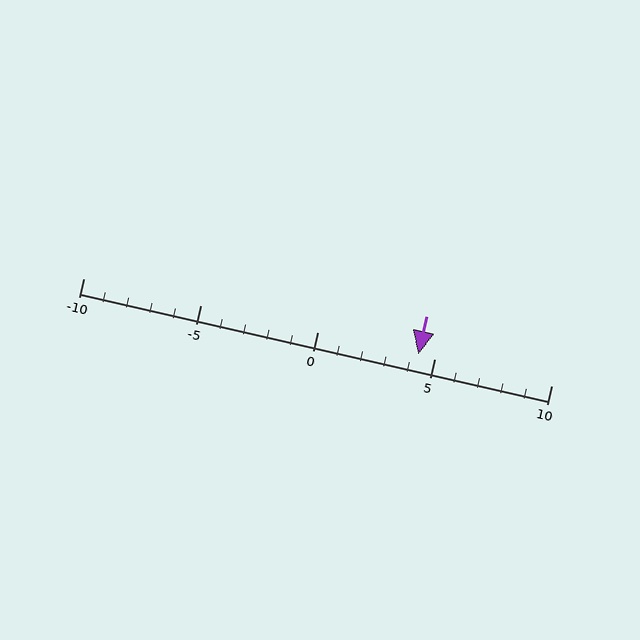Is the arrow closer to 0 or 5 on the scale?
The arrow is closer to 5.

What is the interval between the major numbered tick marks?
The major tick marks are spaced 5 units apart.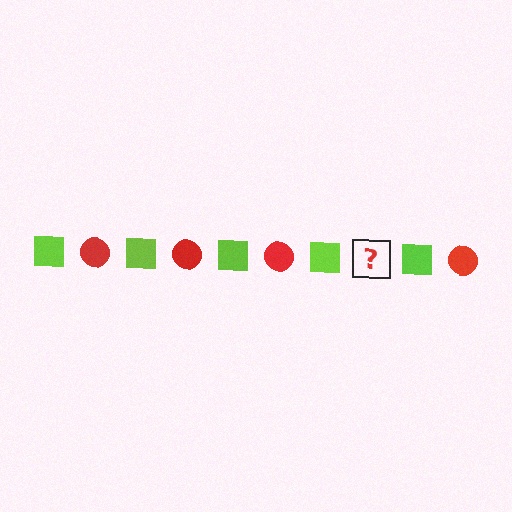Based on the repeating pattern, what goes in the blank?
The blank should be a red circle.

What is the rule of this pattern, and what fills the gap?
The rule is that the pattern alternates between lime square and red circle. The gap should be filled with a red circle.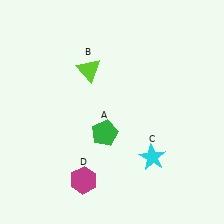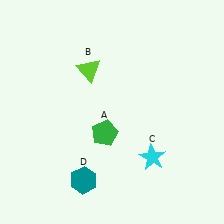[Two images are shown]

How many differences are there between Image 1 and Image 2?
There is 1 difference between the two images.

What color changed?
The hexagon (D) changed from magenta in Image 1 to teal in Image 2.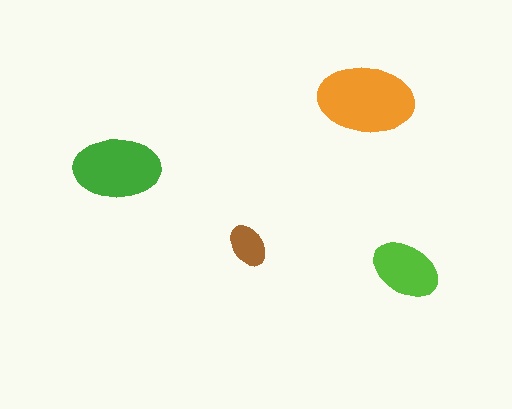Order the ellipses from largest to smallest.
the orange one, the green one, the lime one, the brown one.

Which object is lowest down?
The lime ellipse is bottommost.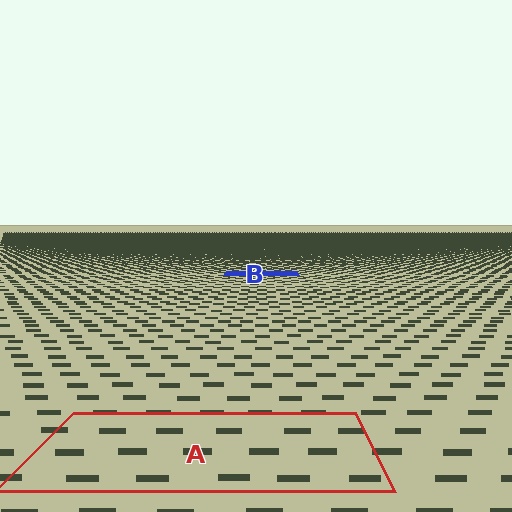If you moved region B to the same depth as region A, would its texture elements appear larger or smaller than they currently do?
They would appear larger. At a closer depth, the same texture elements are projected at a bigger on-screen size.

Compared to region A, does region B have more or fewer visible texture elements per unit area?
Region B has more texture elements per unit area — they are packed more densely because it is farther away.